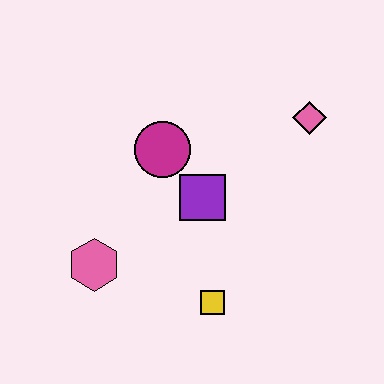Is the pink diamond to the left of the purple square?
No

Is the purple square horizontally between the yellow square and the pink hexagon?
Yes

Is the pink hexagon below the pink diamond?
Yes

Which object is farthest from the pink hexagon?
The pink diamond is farthest from the pink hexagon.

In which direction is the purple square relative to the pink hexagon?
The purple square is to the right of the pink hexagon.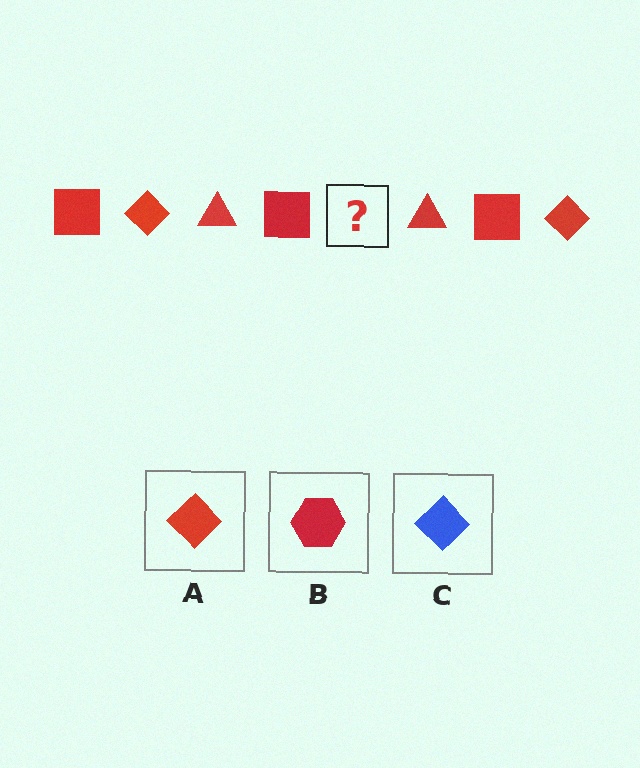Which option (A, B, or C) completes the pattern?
A.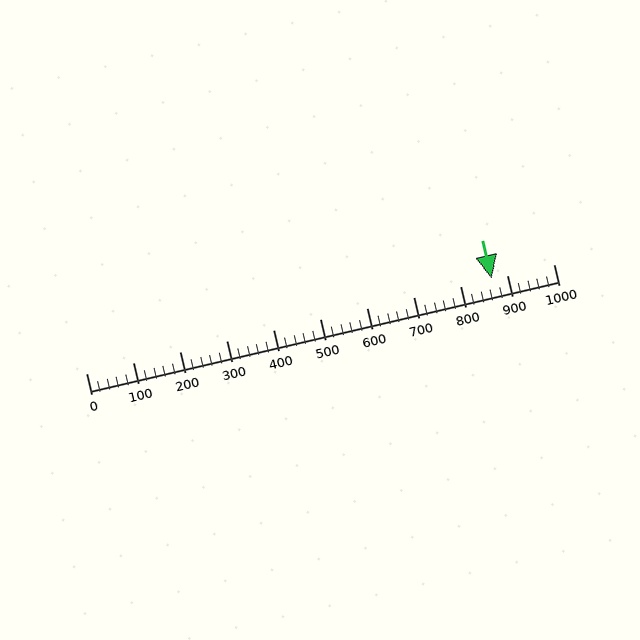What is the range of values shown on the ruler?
The ruler shows values from 0 to 1000.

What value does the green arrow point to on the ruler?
The green arrow points to approximately 869.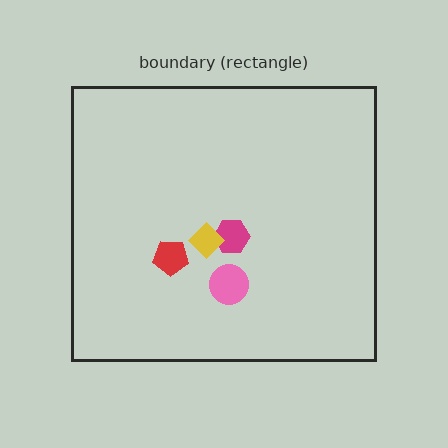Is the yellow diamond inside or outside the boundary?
Inside.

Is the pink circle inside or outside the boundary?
Inside.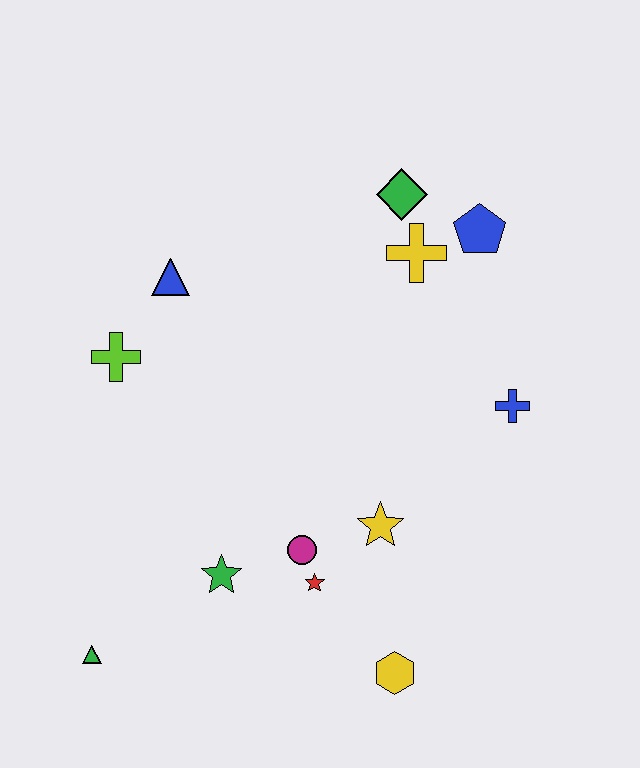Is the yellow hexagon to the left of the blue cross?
Yes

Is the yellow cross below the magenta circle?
No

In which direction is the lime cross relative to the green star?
The lime cross is above the green star.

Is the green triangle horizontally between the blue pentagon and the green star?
No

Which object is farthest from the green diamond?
The green triangle is farthest from the green diamond.